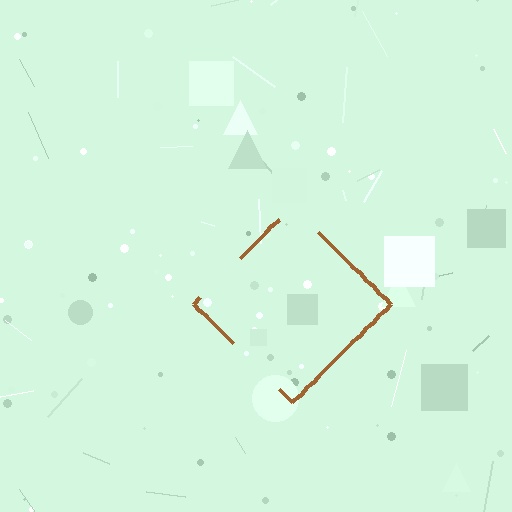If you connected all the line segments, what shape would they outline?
They would outline a diamond.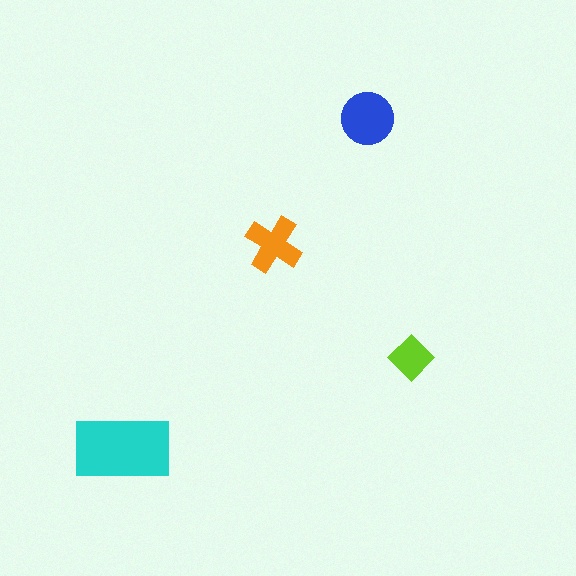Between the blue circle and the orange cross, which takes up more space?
The blue circle.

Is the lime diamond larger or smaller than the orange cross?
Smaller.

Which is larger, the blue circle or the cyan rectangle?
The cyan rectangle.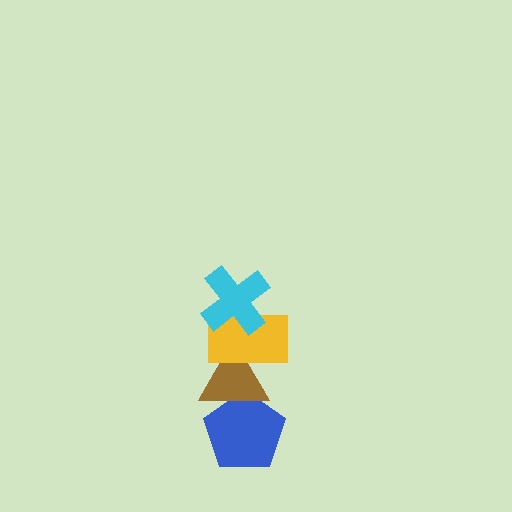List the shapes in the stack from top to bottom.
From top to bottom: the cyan cross, the yellow rectangle, the brown triangle, the blue pentagon.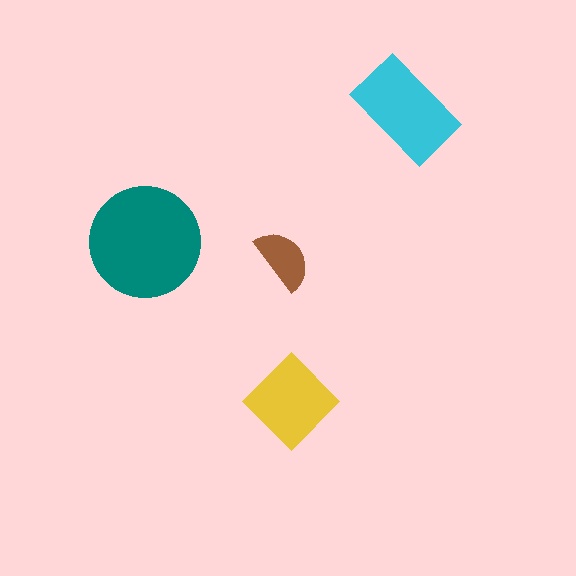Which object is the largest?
The teal circle.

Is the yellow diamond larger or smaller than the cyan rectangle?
Smaller.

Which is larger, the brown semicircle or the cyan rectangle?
The cyan rectangle.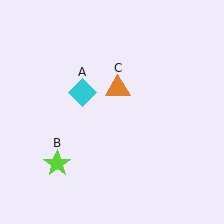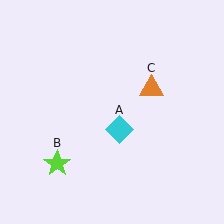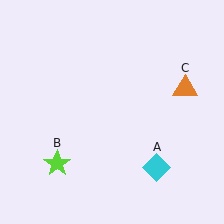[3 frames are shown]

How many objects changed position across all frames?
2 objects changed position: cyan diamond (object A), orange triangle (object C).